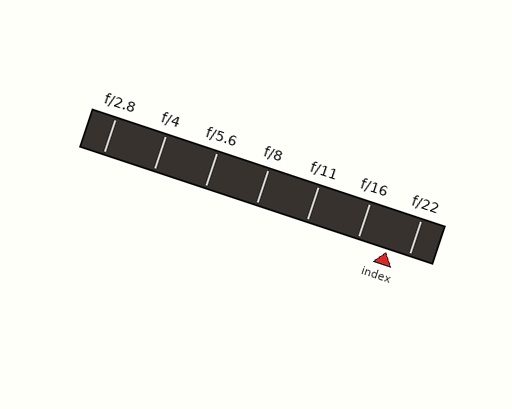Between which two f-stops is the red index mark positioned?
The index mark is between f/16 and f/22.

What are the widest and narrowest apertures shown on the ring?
The widest aperture shown is f/2.8 and the narrowest is f/22.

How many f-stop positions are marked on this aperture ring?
There are 7 f-stop positions marked.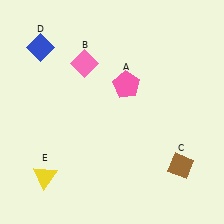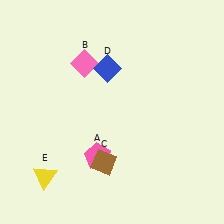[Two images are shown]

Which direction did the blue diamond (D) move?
The blue diamond (D) moved right.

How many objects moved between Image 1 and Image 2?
3 objects moved between the two images.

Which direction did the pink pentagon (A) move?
The pink pentagon (A) moved down.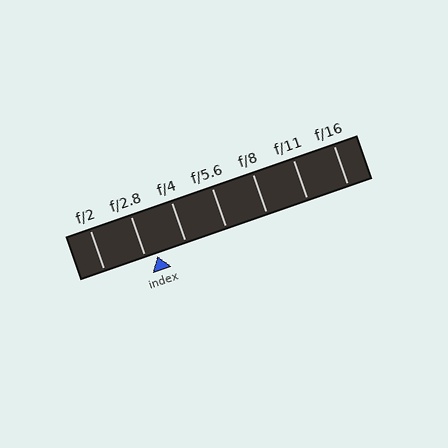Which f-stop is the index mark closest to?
The index mark is closest to f/2.8.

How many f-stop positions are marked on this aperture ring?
There are 7 f-stop positions marked.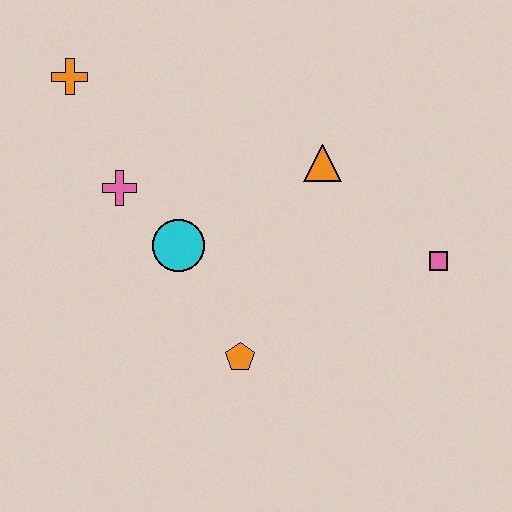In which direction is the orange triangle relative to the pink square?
The orange triangle is to the left of the pink square.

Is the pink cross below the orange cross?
Yes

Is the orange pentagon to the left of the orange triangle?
Yes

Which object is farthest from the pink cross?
The pink square is farthest from the pink cross.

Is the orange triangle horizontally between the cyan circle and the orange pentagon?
No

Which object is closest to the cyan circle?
The pink cross is closest to the cyan circle.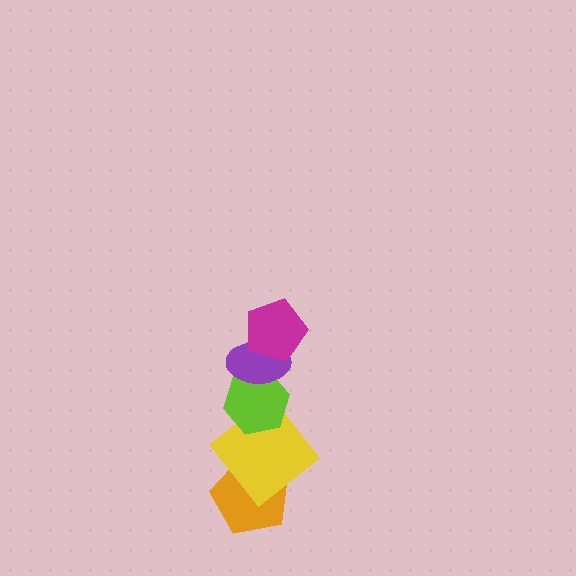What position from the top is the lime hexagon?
The lime hexagon is 3rd from the top.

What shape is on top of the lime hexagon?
The purple ellipse is on top of the lime hexagon.